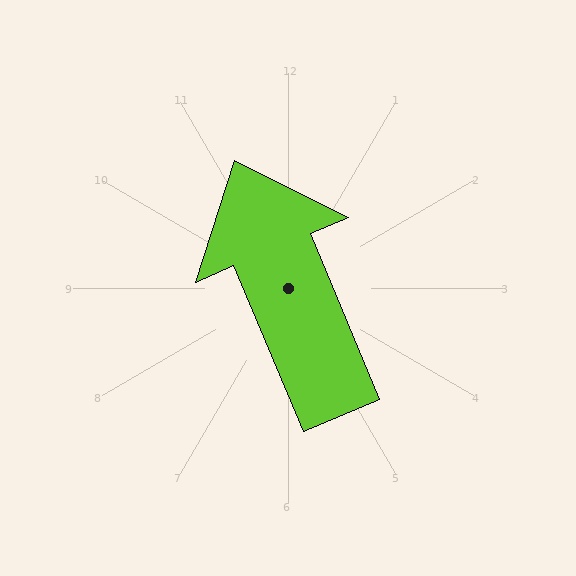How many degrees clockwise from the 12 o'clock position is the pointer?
Approximately 337 degrees.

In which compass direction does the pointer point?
Northwest.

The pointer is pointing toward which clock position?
Roughly 11 o'clock.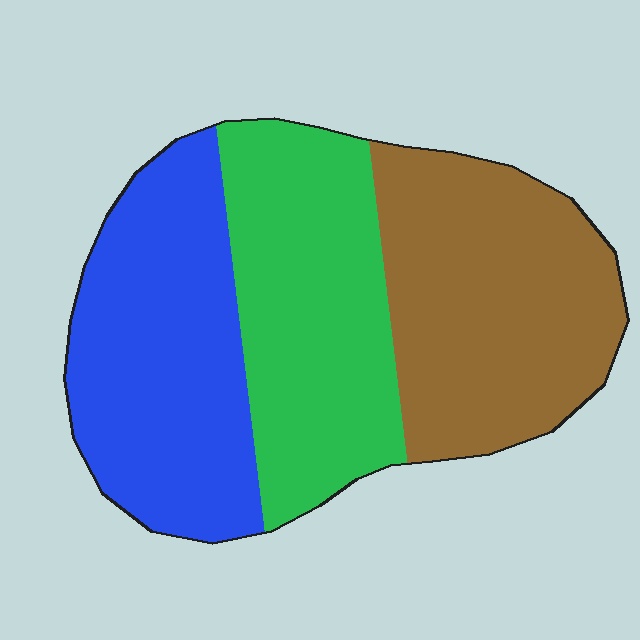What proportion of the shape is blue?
Blue covers 33% of the shape.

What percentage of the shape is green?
Green takes up about one third (1/3) of the shape.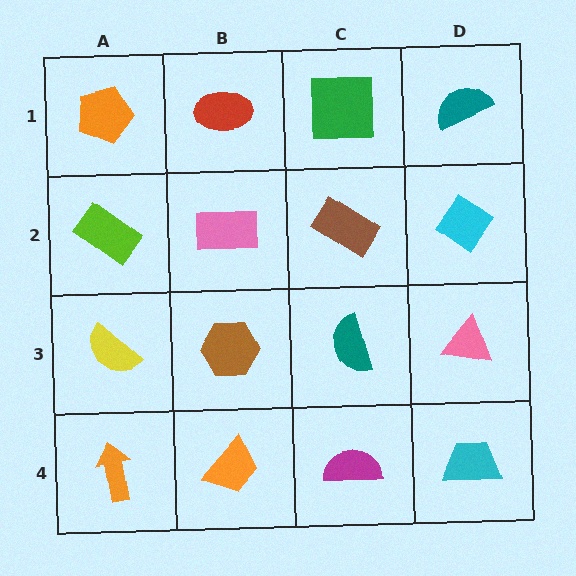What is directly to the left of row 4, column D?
A magenta semicircle.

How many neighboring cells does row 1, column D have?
2.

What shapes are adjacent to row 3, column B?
A pink rectangle (row 2, column B), an orange trapezoid (row 4, column B), a yellow semicircle (row 3, column A), a teal semicircle (row 3, column C).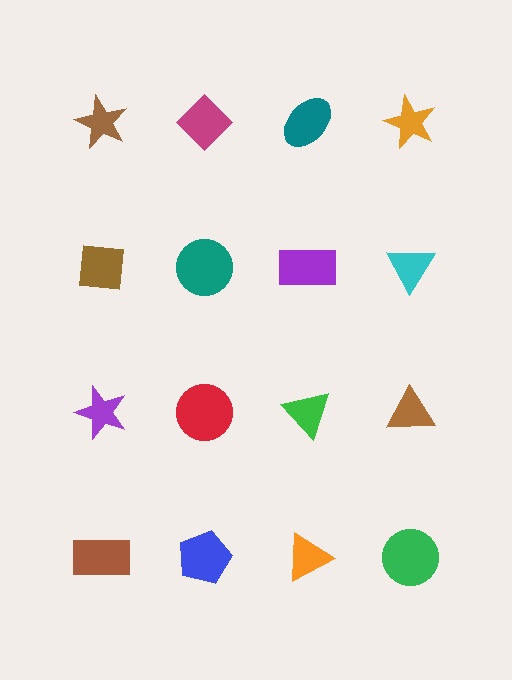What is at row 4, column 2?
A blue pentagon.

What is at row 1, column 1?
A brown star.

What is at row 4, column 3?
An orange triangle.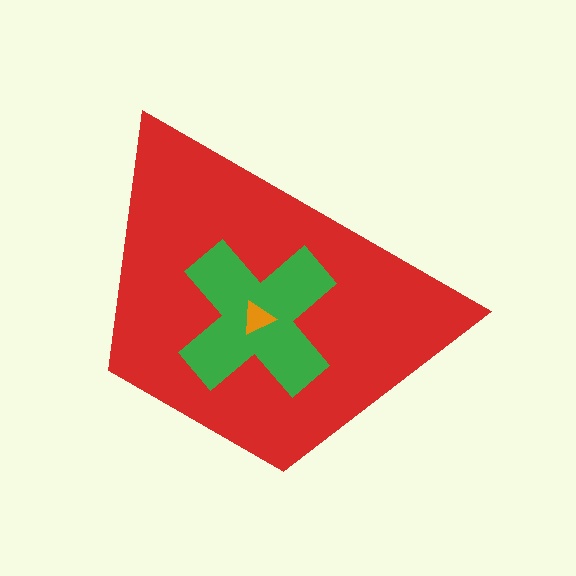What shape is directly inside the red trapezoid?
The green cross.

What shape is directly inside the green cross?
The orange triangle.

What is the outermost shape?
The red trapezoid.